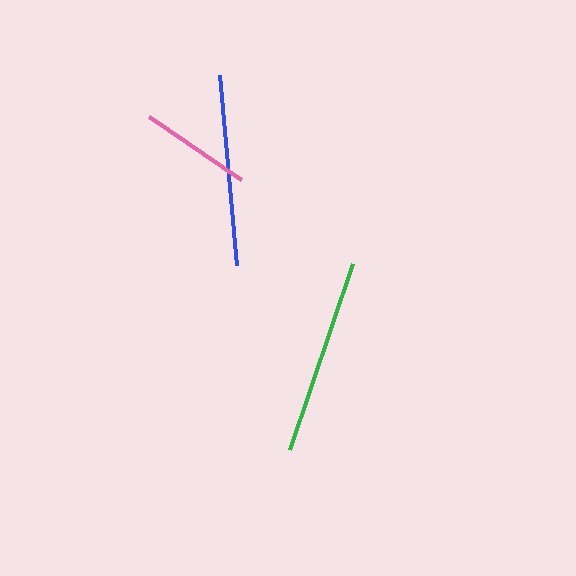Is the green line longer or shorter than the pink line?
The green line is longer than the pink line.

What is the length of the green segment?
The green segment is approximately 196 pixels long.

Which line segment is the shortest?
The pink line is the shortest at approximately 111 pixels.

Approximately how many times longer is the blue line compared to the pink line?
The blue line is approximately 1.7 times the length of the pink line.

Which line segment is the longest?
The green line is the longest at approximately 196 pixels.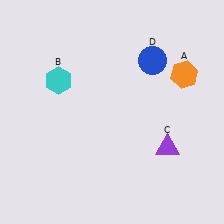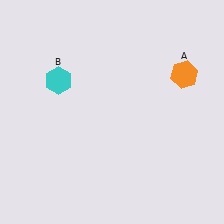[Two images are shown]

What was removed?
The blue circle (D), the purple triangle (C) were removed in Image 2.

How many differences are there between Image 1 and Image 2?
There are 2 differences between the two images.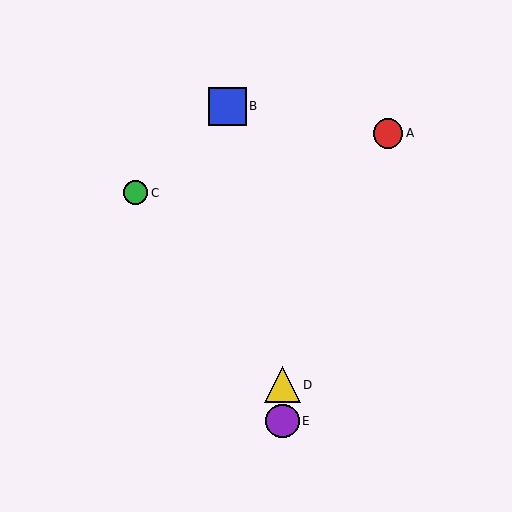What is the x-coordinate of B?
Object B is at x≈227.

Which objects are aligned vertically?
Objects D, E are aligned vertically.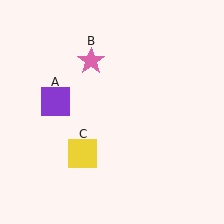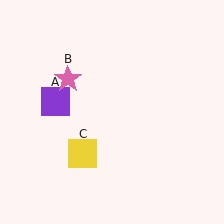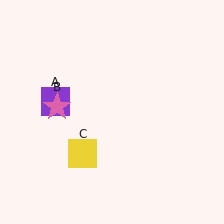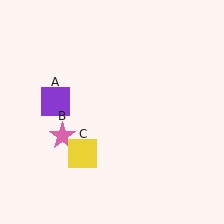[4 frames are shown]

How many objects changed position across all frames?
1 object changed position: pink star (object B).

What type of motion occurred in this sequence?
The pink star (object B) rotated counterclockwise around the center of the scene.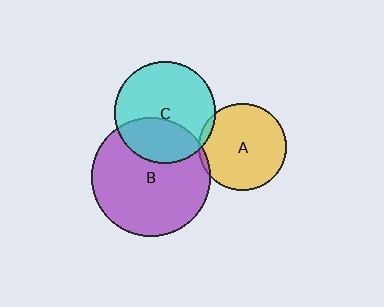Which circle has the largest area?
Circle B (purple).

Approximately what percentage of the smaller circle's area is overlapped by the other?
Approximately 35%.